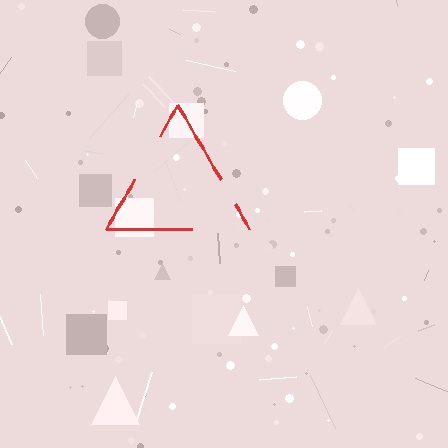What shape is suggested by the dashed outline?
The dashed outline suggests a triangle.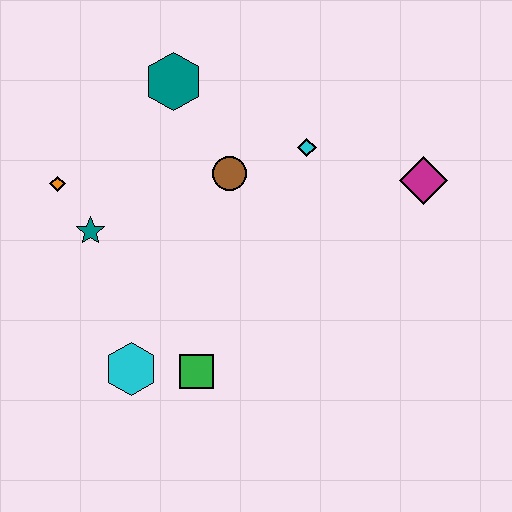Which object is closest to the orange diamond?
The teal star is closest to the orange diamond.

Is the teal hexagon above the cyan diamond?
Yes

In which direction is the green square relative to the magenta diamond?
The green square is to the left of the magenta diamond.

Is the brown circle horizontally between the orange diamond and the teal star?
No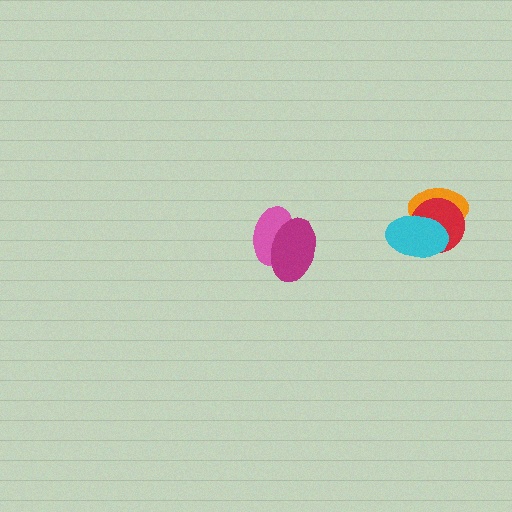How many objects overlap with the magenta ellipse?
1 object overlaps with the magenta ellipse.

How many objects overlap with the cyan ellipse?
2 objects overlap with the cyan ellipse.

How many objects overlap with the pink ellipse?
1 object overlaps with the pink ellipse.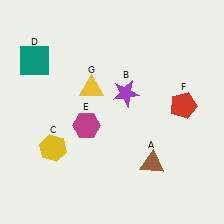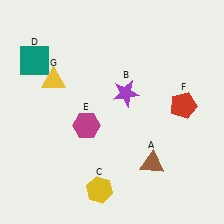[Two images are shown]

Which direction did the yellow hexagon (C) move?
The yellow hexagon (C) moved right.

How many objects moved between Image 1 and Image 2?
2 objects moved between the two images.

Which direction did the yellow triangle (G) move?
The yellow triangle (G) moved left.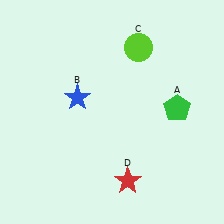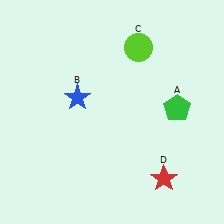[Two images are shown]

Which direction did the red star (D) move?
The red star (D) moved right.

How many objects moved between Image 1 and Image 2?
1 object moved between the two images.